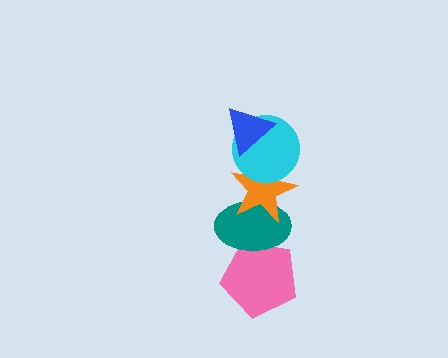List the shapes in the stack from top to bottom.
From top to bottom: the blue triangle, the cyan circle, the orange star, the teal ellipse, the pink pentagon.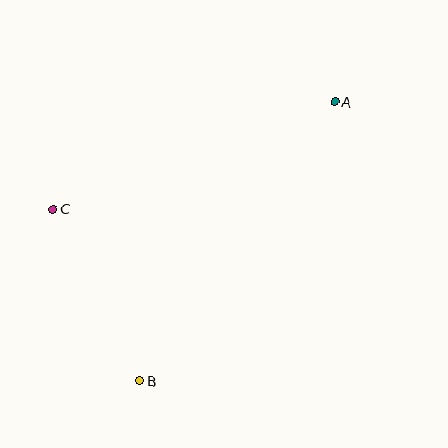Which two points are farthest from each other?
Points A and B are farthest from each other.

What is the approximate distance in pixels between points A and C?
The distance between A and C is approximately 301 pixels.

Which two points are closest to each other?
Points B and C are closest to each other.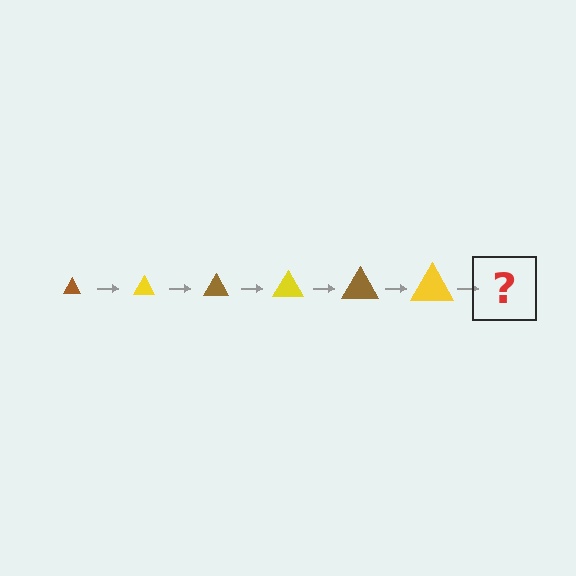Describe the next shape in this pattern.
It should be a brown triangle, larger than the previous one.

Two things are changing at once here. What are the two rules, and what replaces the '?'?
The two rules are that the triangle grows larger each step and the color cycles through brown and yellow. The '?' should be a brown triangle, larger than the previous one.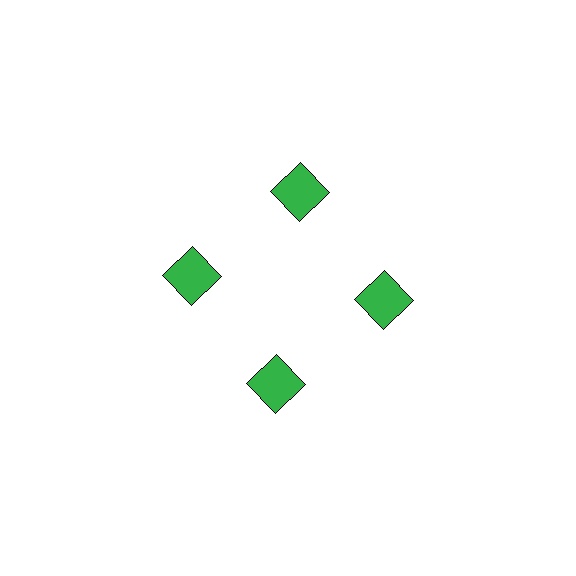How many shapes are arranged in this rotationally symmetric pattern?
There are 4 shapes, arranged in 4 groups of 1.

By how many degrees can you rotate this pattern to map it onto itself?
The pattern maps onto itself every 90 degrees of rotation.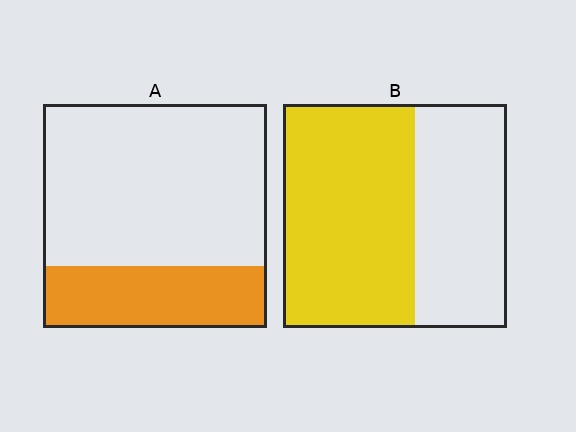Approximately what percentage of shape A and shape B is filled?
A is approximately 30% and B is approximately 60%.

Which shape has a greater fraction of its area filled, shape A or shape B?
Shape B.